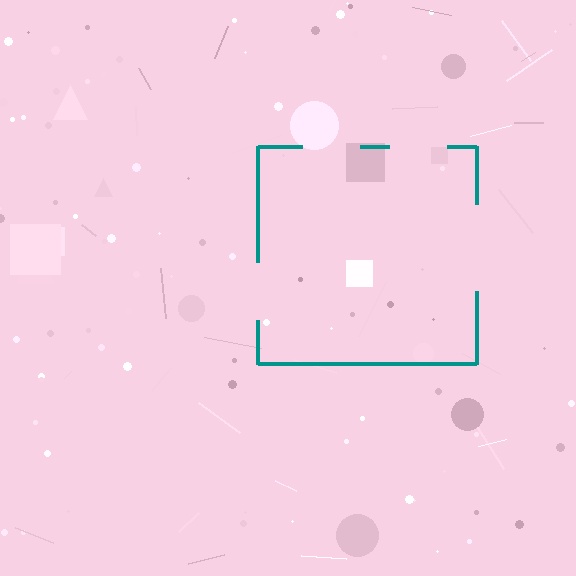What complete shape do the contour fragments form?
The contour fragments form a square.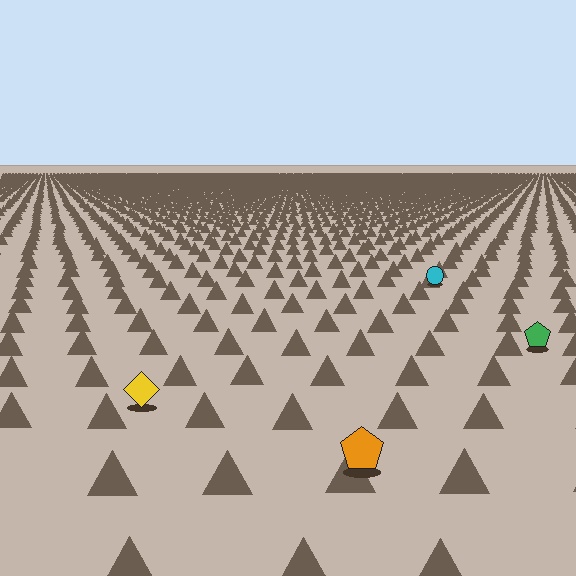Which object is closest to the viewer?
The orange pentagon is closest. The texture marks near it are larger and more spread out.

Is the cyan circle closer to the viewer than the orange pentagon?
No. The orange pentagon is closer — you can tell from the texture gradient: the ground texture is coarser near it.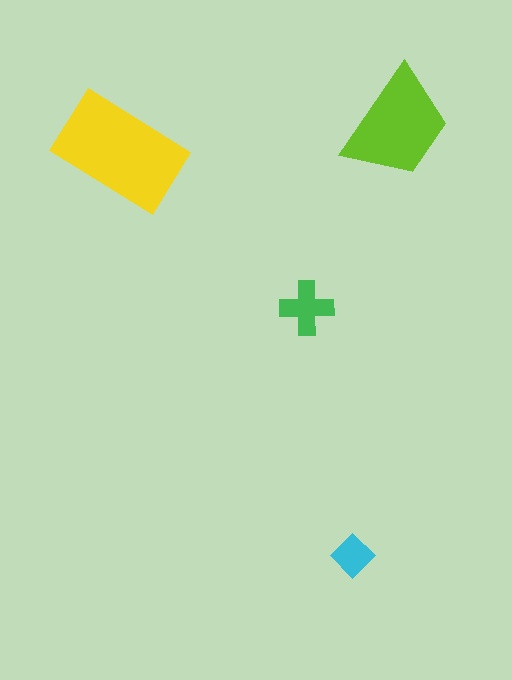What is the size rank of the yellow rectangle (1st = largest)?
1st.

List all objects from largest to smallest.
The yellow rectangle, the lime trapezoid, the green cross, the cyan diamond.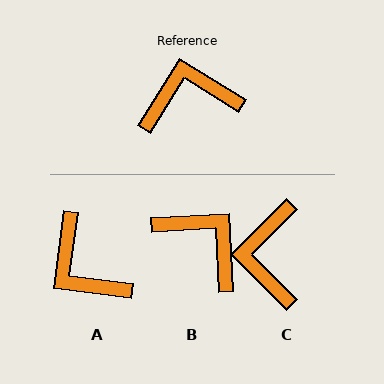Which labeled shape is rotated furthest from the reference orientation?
A, about 114 degrees away.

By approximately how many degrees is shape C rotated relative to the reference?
Approximately 77 degrees counter-clockwise.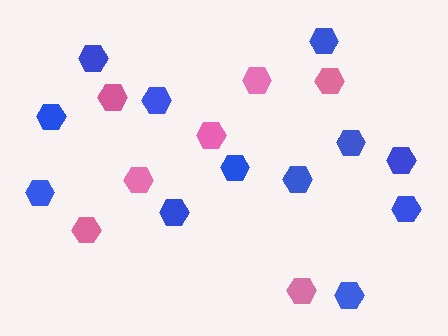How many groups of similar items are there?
There are 2 groups: one group of pink hexagons (7) and one group of blue hexagons (12).